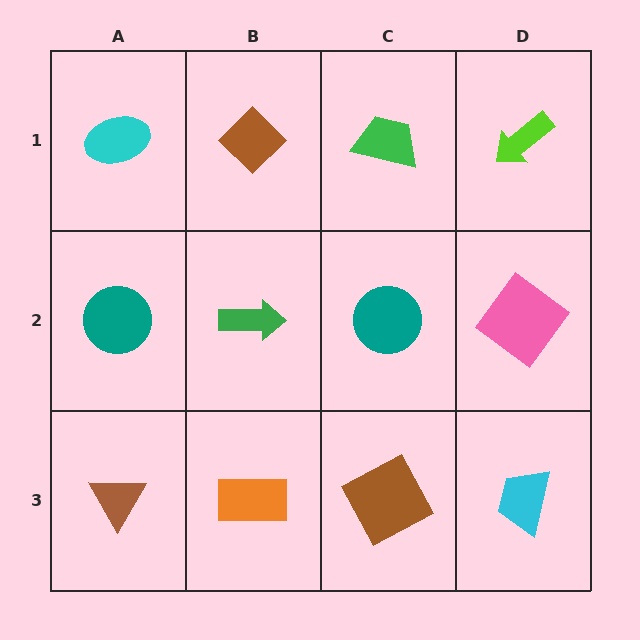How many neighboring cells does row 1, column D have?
2.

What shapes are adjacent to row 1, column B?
A green arrow (row 2, column B), a cyan ellipse (row 1, column A), a green trapezoid (row 1, column C).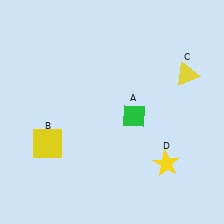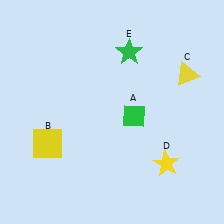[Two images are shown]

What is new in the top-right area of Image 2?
A green star (E) was added in the top-right area of Image 2.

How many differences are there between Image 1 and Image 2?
There is 1 difference between the two images.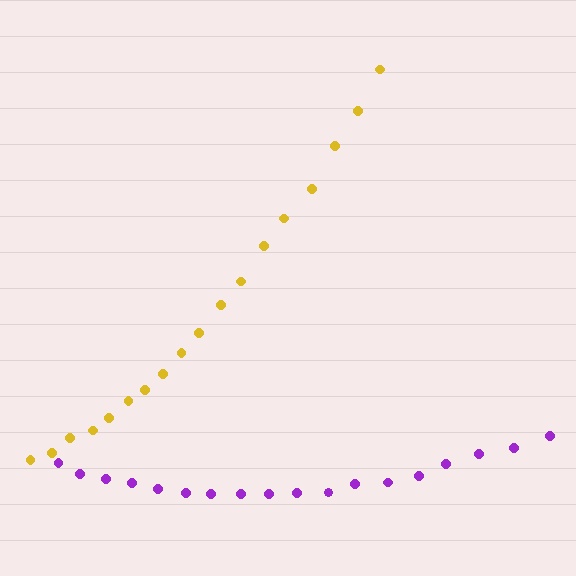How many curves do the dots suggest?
There are 2 distinct paths.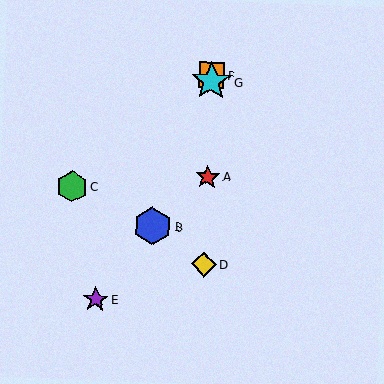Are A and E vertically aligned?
No, A is at x≈208 and E is at x≈95.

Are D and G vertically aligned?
Yes, both are at x≈204.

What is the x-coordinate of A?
Object A is at x≈208.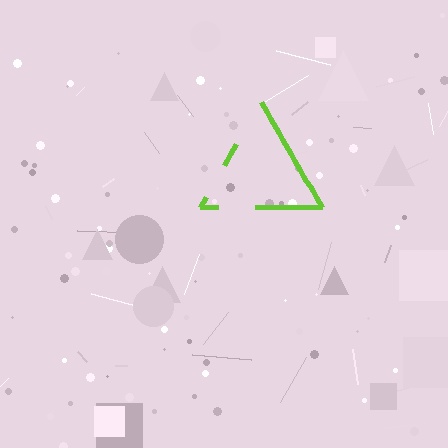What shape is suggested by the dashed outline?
The dashed outline suggests a triangle.